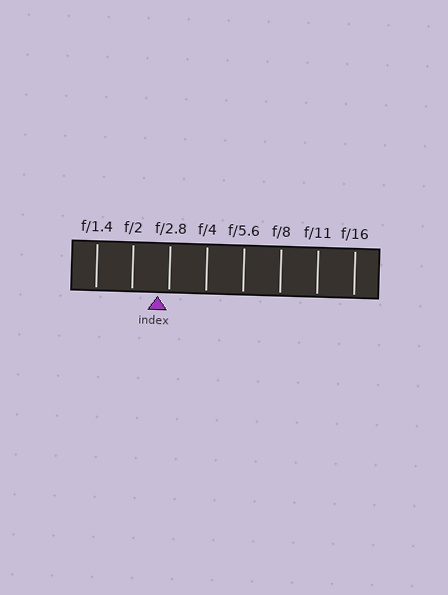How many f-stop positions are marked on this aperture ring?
There are 8 f-stop positions marked.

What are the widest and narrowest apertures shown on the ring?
The widest aperture shown is f/1.4 and the narrowest is f/16.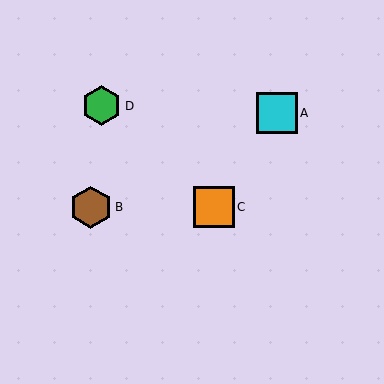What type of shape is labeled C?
Shape C is an orange square.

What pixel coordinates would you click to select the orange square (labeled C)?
Click at (214, 207) to select the orange square C.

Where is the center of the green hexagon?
The center of the green hexagon is at (102, 106).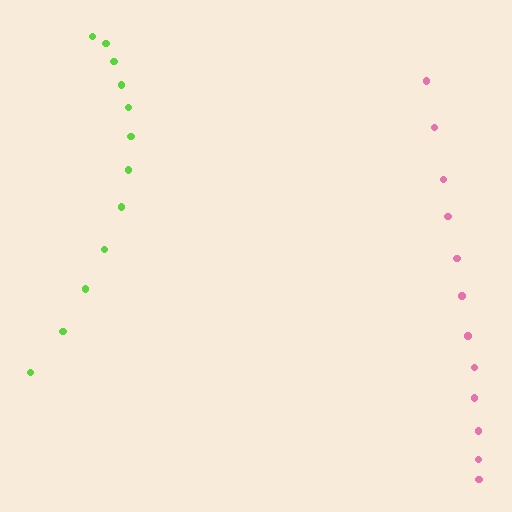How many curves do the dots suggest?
There are 2 distinct paths.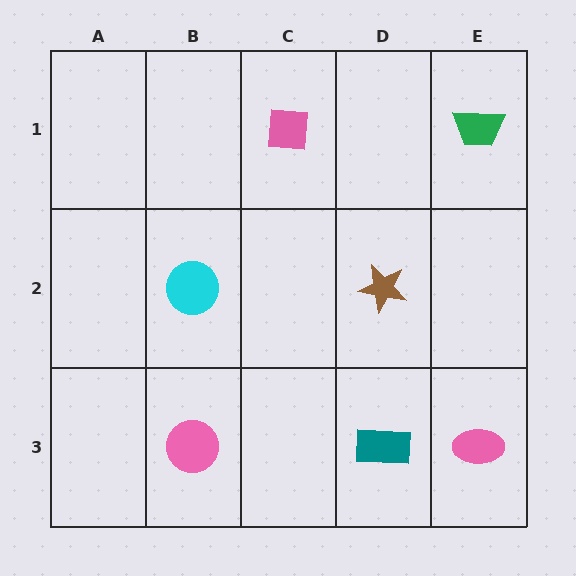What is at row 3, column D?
A teal rectangle.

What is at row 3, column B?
A pink circle.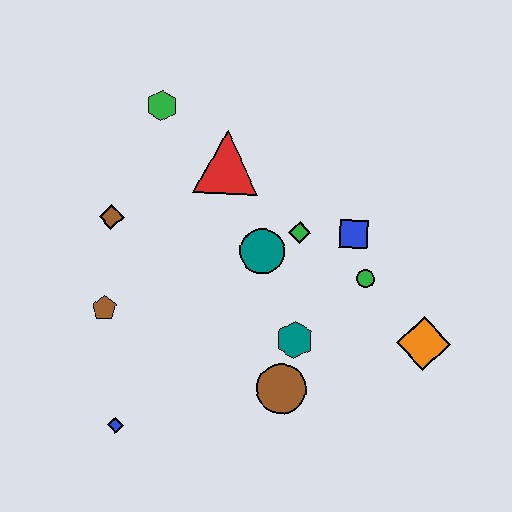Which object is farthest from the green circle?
The blue diamond is farthest from the green circle.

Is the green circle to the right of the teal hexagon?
Yes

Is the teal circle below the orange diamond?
No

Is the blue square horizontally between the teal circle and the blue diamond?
No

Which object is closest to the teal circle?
The green diamond is closest to the teal circle.